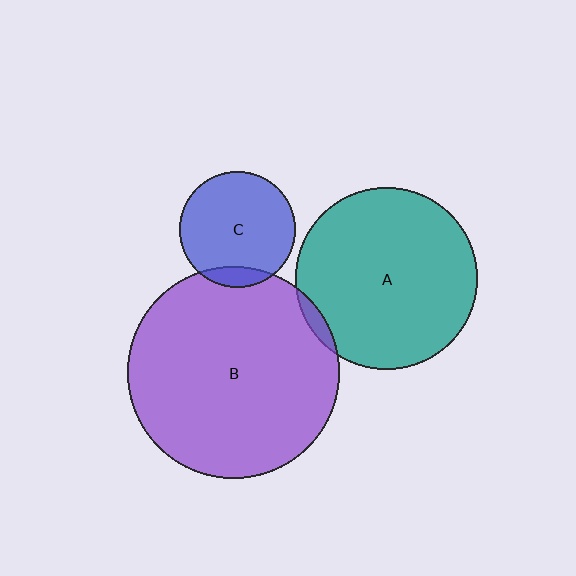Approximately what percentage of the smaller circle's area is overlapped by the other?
Approximately 10%.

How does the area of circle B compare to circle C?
Approximately 3.3 times.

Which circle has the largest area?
Circle B (purple).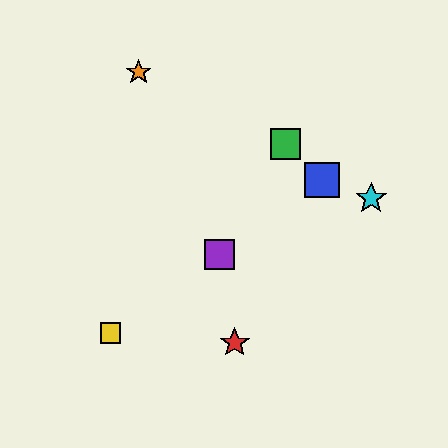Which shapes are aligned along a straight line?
The blue square, the yellow square, the purple square are aligned along a straight line.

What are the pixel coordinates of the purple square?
The purple square is at (219, 254).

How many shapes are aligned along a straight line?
3 shapes (the blue square, the yellow square, the purple square) are aligned along a straight line.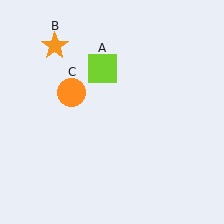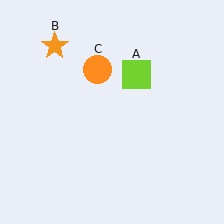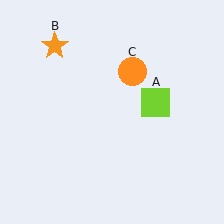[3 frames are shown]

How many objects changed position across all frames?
2 objects changed position: lime square (object A), orange circle (object C).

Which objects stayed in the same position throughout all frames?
Orange star (object B) remained stationary.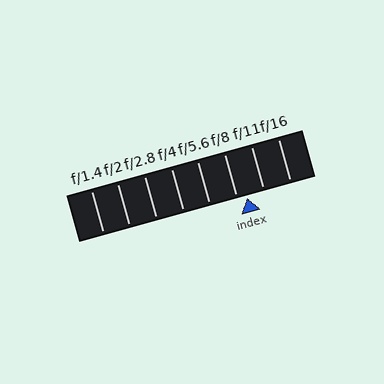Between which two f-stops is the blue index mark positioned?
The index mark is between f/8 and f/11.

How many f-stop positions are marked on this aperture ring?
There are 8 f-stop positions marked.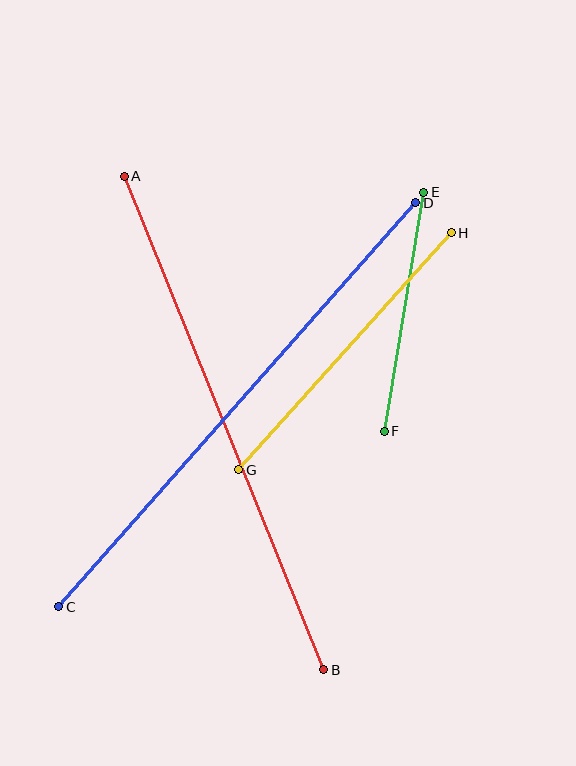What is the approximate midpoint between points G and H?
The midpoint is at approximately (345, 351) pixels.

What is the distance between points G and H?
The distance is approximately 318 pixels.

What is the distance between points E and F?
The distance is approximately 242 pixels.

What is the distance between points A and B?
The distance is approximately 532 pixels.